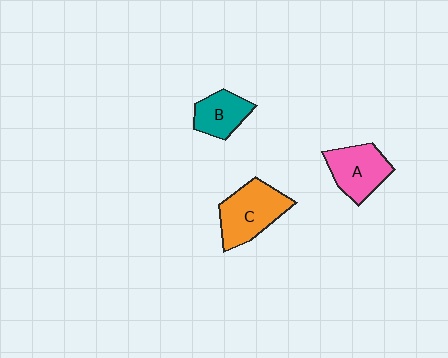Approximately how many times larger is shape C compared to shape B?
Approximately 1.6 times.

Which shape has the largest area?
Shape C (orange).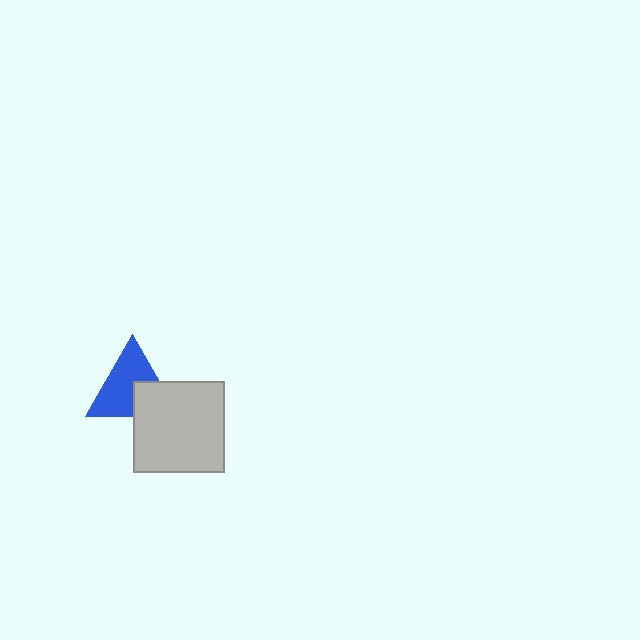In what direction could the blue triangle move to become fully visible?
The blue triangle could move toward the upper-left. That would shift it out from behind the light gray square entirely.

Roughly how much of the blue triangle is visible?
Most of it is visible (roughly 67%).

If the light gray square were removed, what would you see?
You would see the complete blue triangle.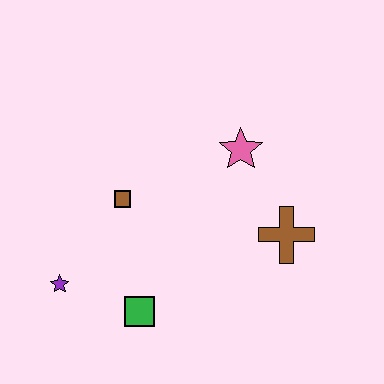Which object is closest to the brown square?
The purple star is closest to the brown square.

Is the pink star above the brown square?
Yes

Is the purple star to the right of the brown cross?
No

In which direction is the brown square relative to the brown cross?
The brown square is to the left of the brown cross.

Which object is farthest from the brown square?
The brown cross is farthest from the brown square.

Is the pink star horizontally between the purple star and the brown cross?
Yes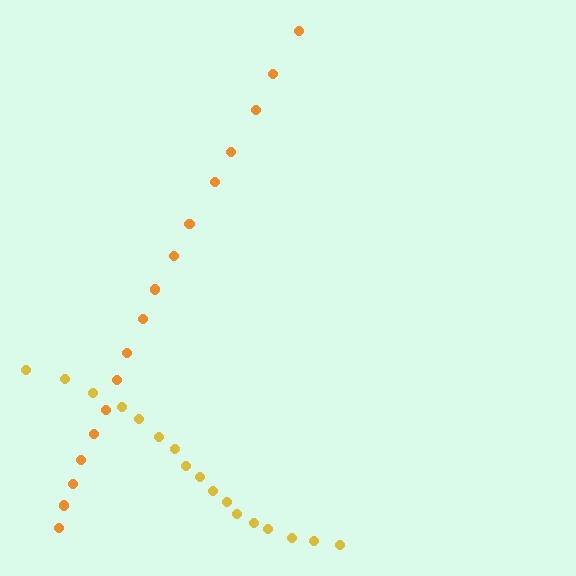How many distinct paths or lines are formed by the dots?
There are 2 distinct paths.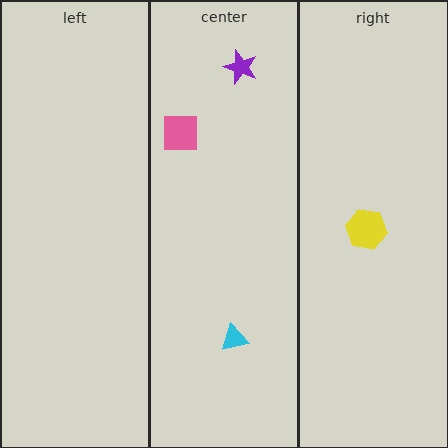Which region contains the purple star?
The center region.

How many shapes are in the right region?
1.